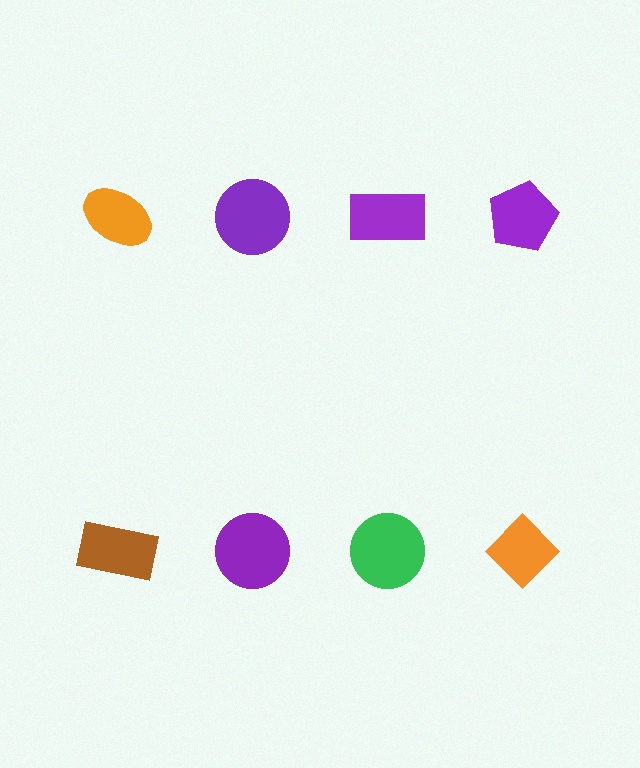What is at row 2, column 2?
A purple circle.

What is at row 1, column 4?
A purple pentagon.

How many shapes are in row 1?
4 shapes.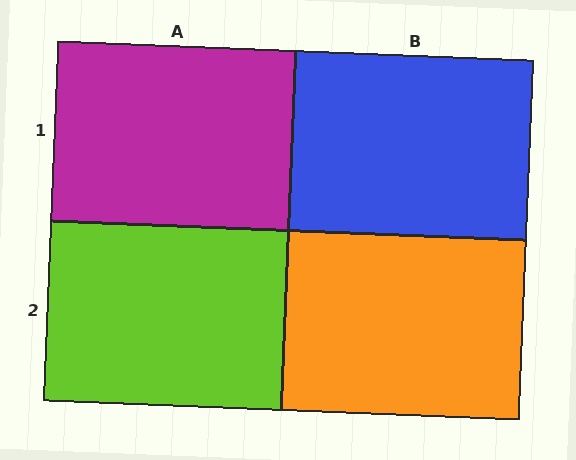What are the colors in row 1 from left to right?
Magenta, blue.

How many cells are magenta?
1 cell is magenta.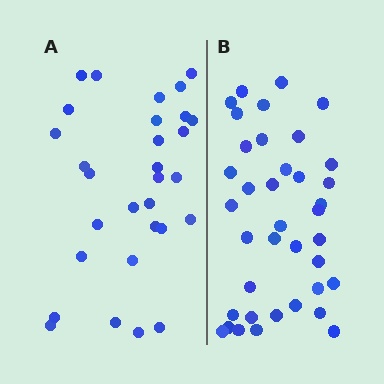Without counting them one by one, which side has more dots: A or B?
Region B (the right region) has more dots.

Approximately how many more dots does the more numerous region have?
Region B has roughly 8 or so more dots than region A.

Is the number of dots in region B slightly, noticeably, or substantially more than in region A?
Region B has noticeably more, but not dramatically so. The ratio is roughly 1.3 to 1.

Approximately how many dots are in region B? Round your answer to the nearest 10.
About 40 dots. (The exact count is 38, which rounds to 40.)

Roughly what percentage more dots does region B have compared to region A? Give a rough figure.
About 25% more.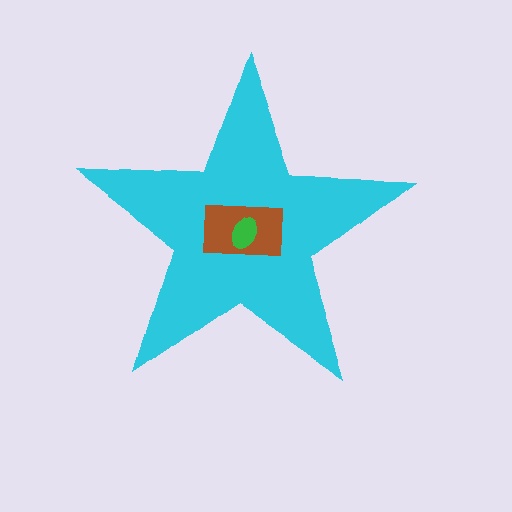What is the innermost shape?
The green ellipse.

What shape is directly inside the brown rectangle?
The green ellipse.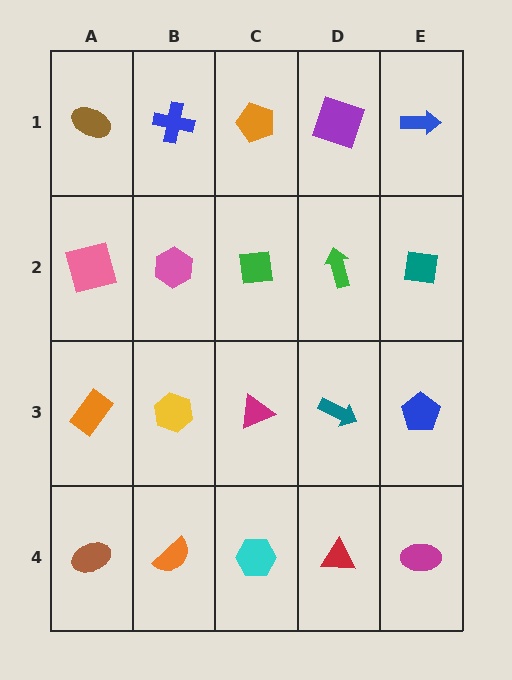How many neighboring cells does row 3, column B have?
4.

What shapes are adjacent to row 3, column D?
A green arrow (row 2, column D), a red triangle (row 4, column D), a magenta triangle (row 3, column C), a blue pentagon (row 3, column E).